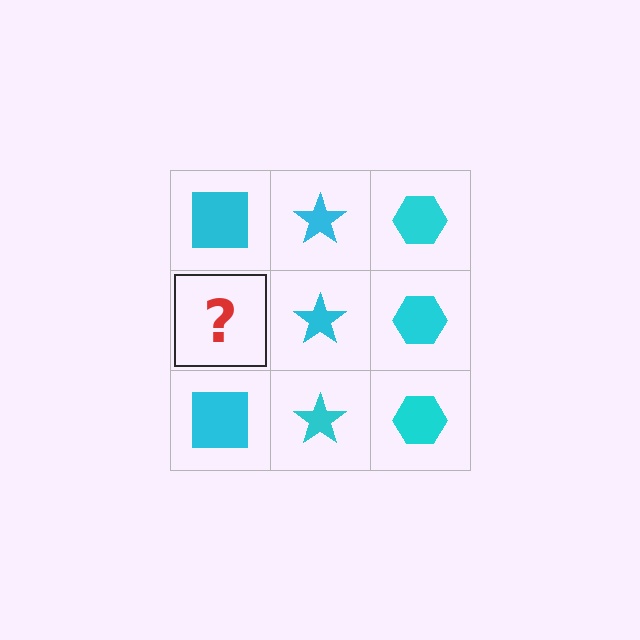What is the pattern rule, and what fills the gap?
The rule is that each column has a consistent shape. The gap should be filled with a cyan square.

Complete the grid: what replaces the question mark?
The question mark should be replaced with a cyan square.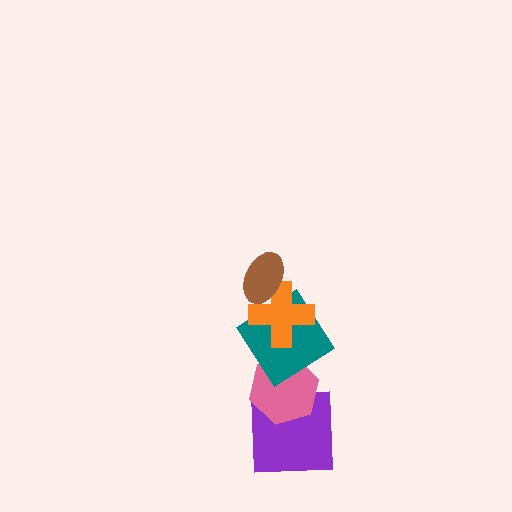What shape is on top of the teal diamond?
The orange cross is on top of the teal diamond.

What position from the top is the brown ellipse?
The brown ellipse is 1st from the top.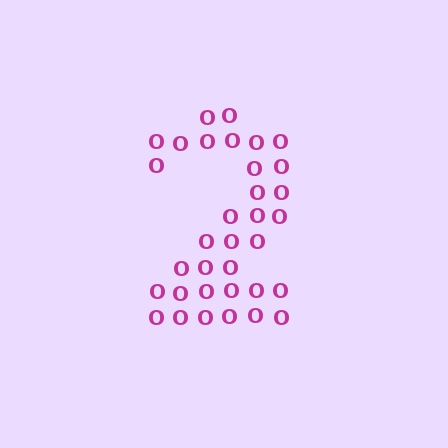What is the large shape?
The large shape is the digit 2.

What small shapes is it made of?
It is made of small letter O's.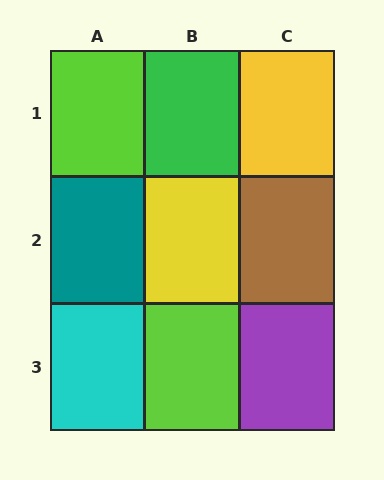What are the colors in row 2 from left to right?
Teal, yellow, brown.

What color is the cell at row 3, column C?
Purple.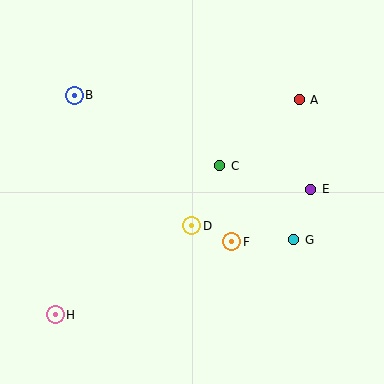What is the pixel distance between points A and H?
The distance between A and H is 325 pixels.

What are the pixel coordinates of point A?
Point A is at (299, 100).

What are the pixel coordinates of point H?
Point H is at (55, 315).